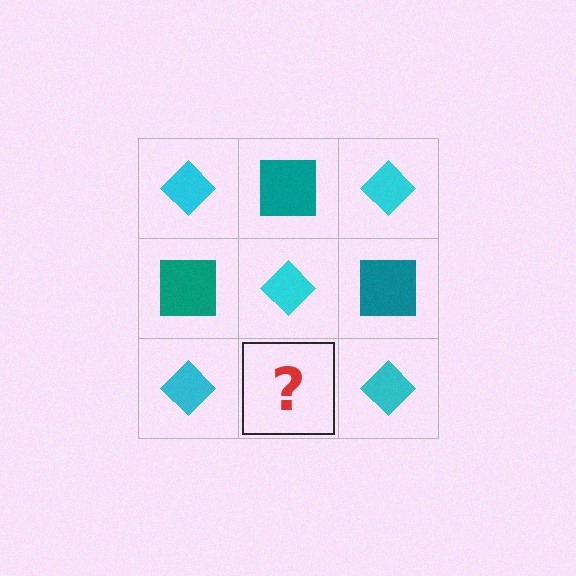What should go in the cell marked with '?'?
The missing cell should contain a teal square.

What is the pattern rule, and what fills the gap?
The rule is that it alternates cyan diamond and teal square in a checkerboard pattern. The gap should be filled with a teal square.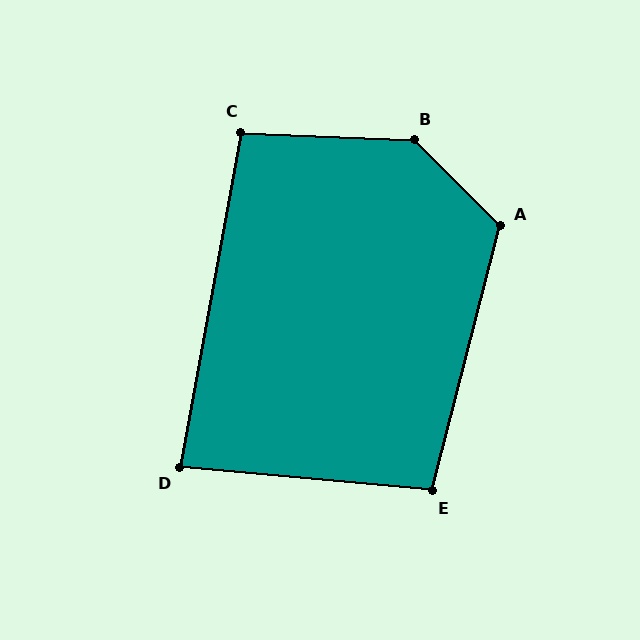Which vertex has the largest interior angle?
B, at approximately 137 degrees.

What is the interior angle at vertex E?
Approximately 99 degrees (obtuse).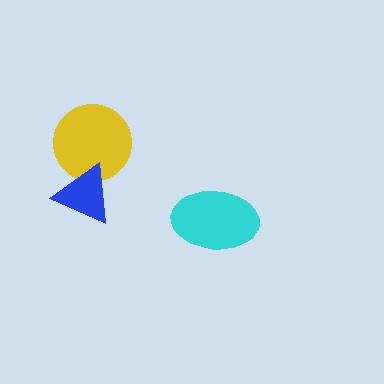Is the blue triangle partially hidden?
No, no other shape covers it.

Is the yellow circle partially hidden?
Yes, it is partially covered by another shape.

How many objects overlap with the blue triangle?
1 object overlaps with the blue triangle.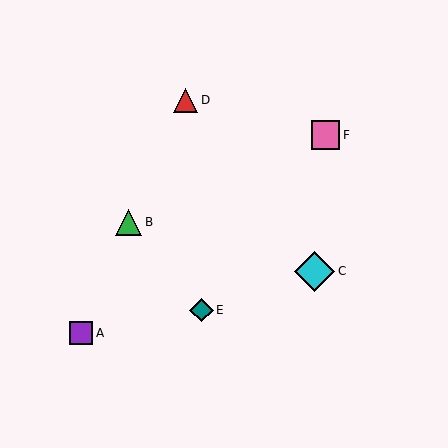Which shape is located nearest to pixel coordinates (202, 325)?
The teal diamond (labeled E) at (202, 310) is nearest to that location.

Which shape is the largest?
The cyan diamond (labeled C) is the largest.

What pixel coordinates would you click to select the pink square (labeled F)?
Click at (326, 135) to select the pink square F.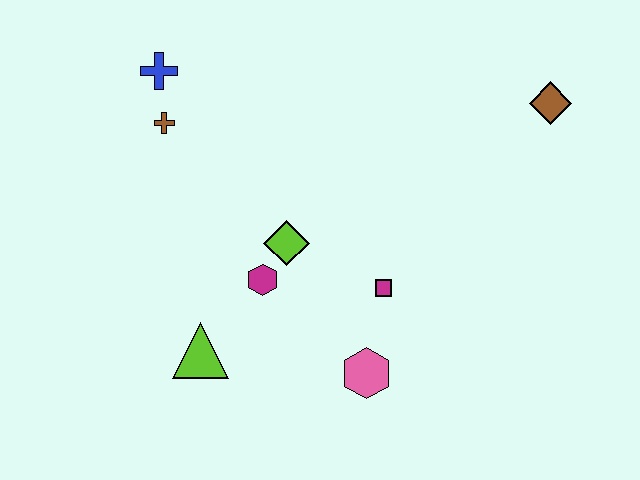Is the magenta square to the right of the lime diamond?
Yes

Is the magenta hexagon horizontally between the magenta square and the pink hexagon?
No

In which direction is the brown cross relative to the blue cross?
The brown cross is below the blue cross.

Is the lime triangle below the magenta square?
Yes